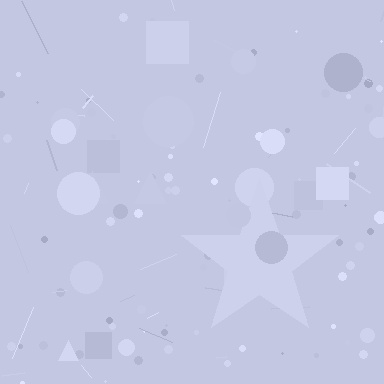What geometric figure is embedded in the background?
A star is embedded in the background.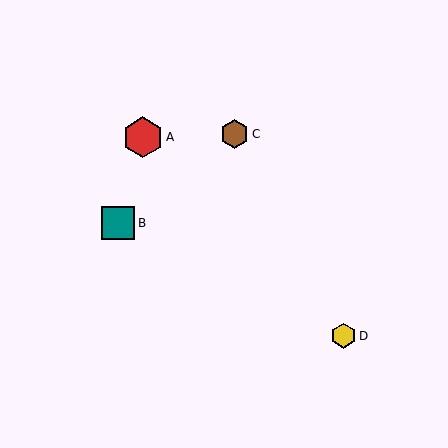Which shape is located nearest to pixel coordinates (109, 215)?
The teal square (labeled B) at (118, 223) is nearest to that location.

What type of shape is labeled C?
Shape C is a brown hexagon.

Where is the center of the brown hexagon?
The center of the brown hexagon is at (235, 134).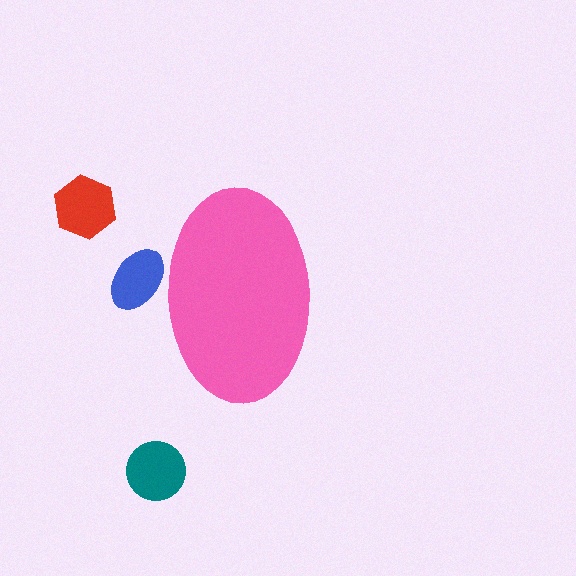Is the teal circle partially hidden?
No, the teal circle is fully visible.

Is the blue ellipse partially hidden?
Yes, the blue ellipse is partially hidden behind the pink ellipse.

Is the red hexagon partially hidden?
No, the red hexagon is fully visible.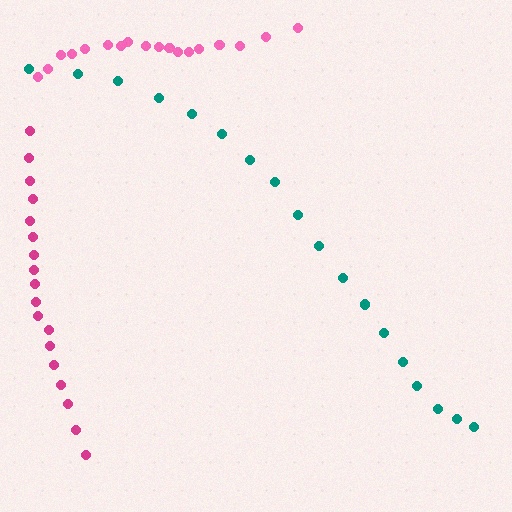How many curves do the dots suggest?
There are 3 distinct paths.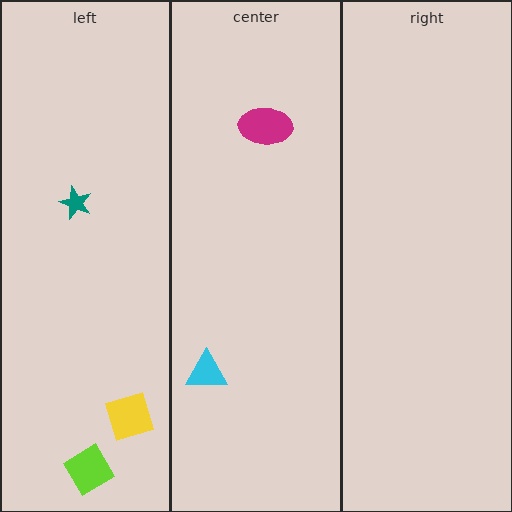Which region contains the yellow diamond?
The left region.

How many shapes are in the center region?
2.